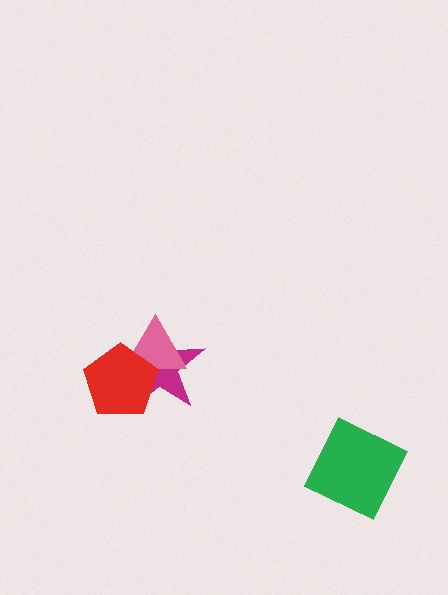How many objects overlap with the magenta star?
2 objects overlap with the magenta star.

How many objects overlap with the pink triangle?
2 objects overlap with the pink triangle.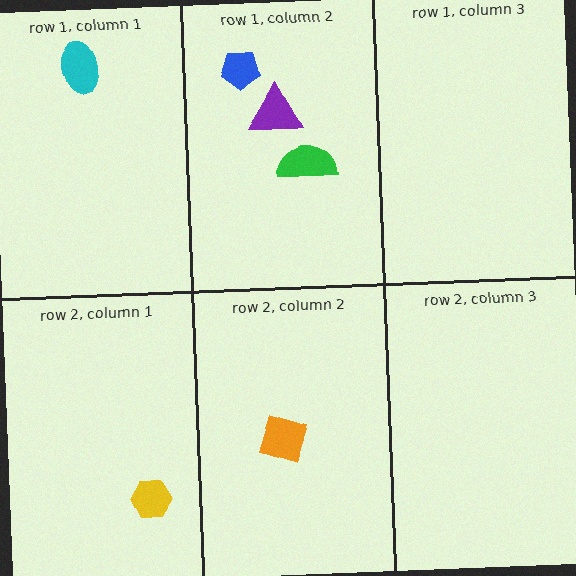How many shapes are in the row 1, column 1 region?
1.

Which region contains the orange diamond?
The row 2, column 2 region.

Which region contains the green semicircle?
The row 1, column 2 region.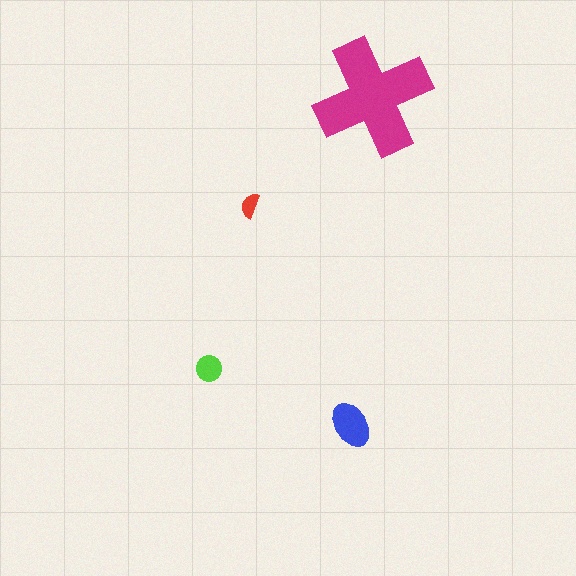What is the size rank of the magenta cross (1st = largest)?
1st.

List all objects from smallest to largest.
The red semicircle, the lime circle, the blue ellipse, the magenta cross.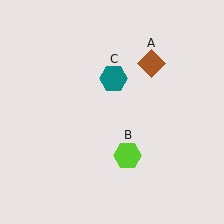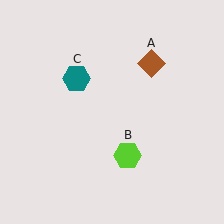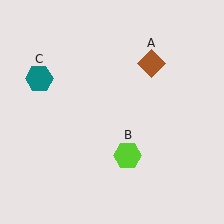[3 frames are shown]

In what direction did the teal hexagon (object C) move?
The teal hexagon (object C) moved left.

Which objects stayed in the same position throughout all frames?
Brown diamond (object A) and lime hexagon (object B) remained stationary.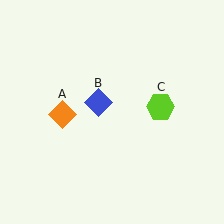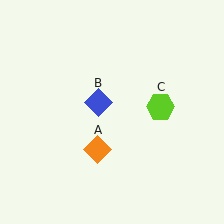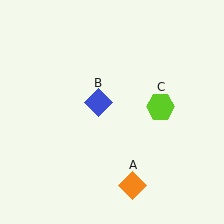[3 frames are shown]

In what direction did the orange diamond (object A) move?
The orange diamond (object A) moved down and to the right.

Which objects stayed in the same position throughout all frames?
Blue diamond (object B) and lime hexagon (object C) remained stationary.